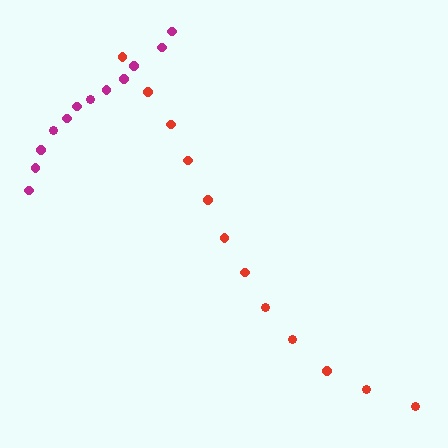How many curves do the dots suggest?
There are 2 distinct paths.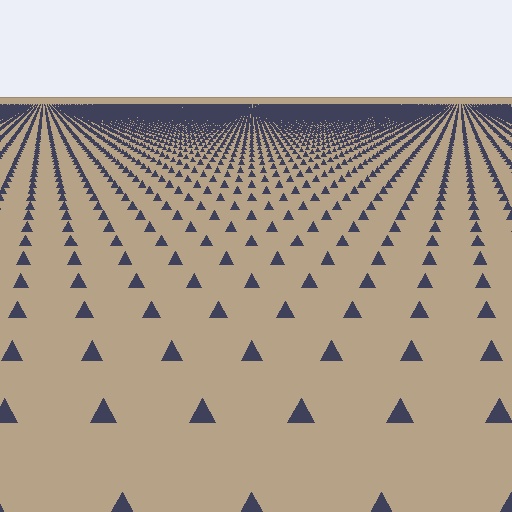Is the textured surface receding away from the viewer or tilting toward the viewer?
The surface is receding away from the viewer. Texture elements get smaller and denser toward the top.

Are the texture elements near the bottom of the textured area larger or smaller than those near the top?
Larger. Near the bottom, elements are closer to the viewer and appear at a bigger on-screen size.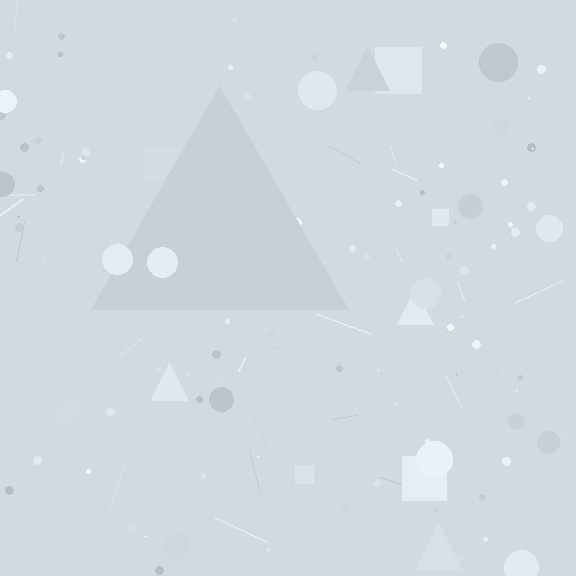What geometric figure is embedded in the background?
A triangle is embedded in the background.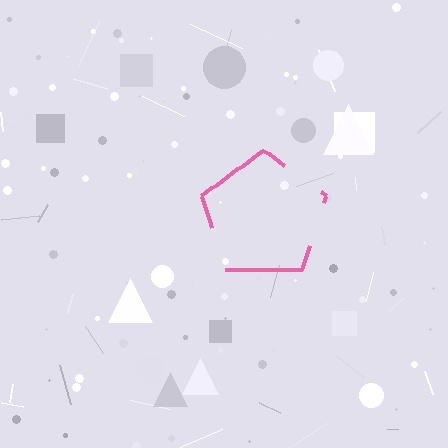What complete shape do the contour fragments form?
The contour fragments form a pentagon.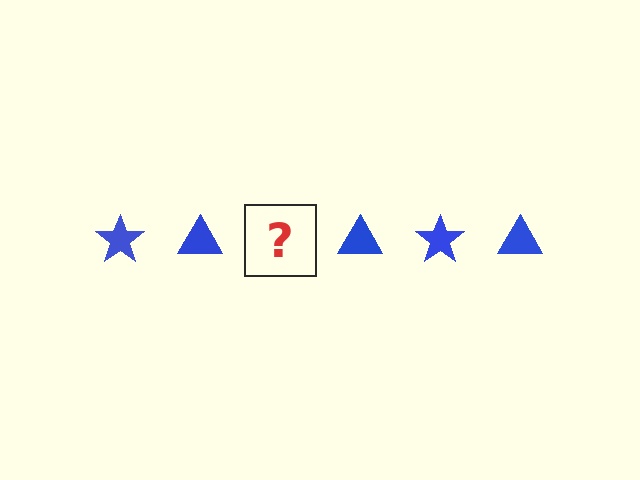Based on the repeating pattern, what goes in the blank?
The blank should be a blue star.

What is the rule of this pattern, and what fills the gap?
The rule is that the pattern cycles through star, triangle shapes in blue. The gap should be filled with a blue star.